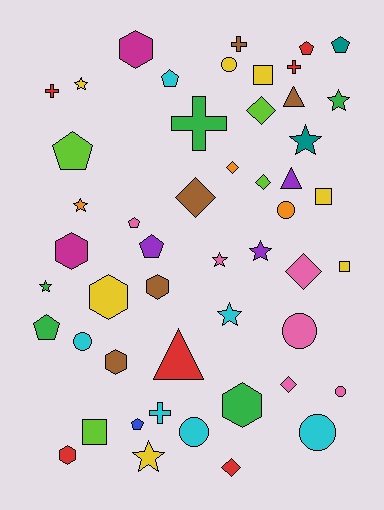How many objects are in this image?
There are 50 objects.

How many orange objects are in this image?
There are 3 orange objects.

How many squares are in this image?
There are 4 squares.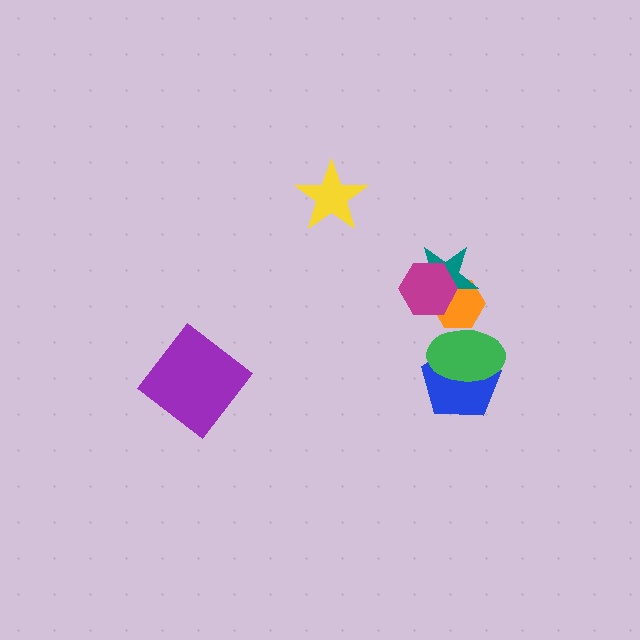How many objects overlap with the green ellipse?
2 objects overlap with the green ellipse.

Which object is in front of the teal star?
The magenta hexagon is in front of the teal star.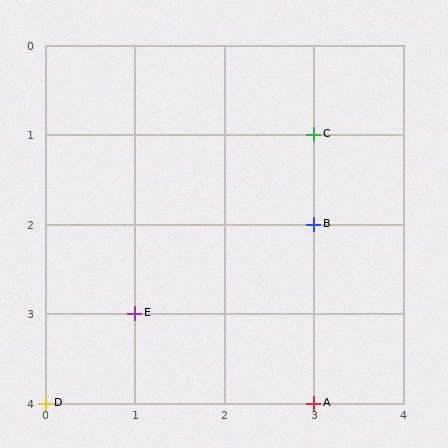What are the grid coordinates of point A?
Point A is at grid coordinates (3, 4).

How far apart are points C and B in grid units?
Points C and B are 1 row apart.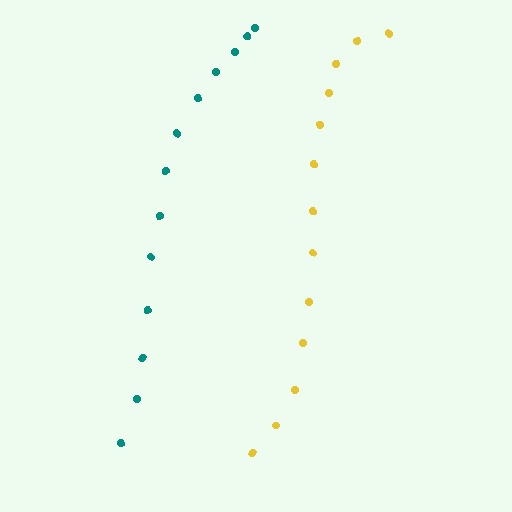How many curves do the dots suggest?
There are 2 distinct paths.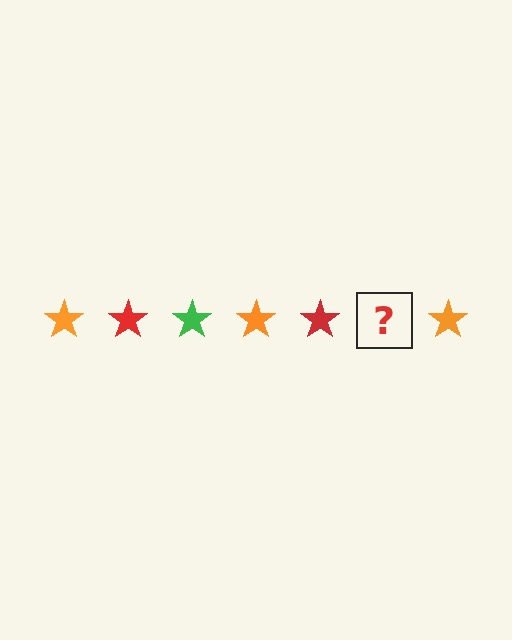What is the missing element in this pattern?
The missing element is a green star.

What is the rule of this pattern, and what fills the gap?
The rule is that the pattern cycles through orange, red, green stars. The gap should be filled with a green star.